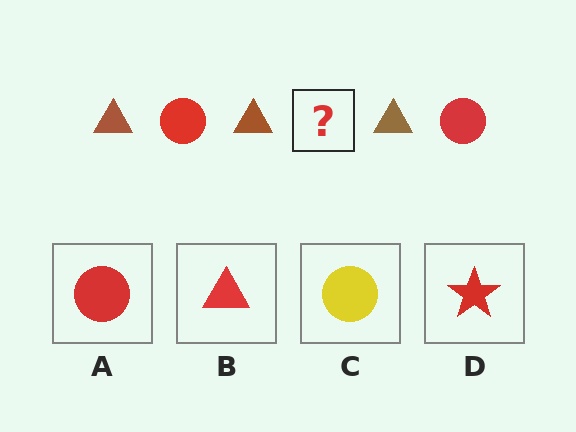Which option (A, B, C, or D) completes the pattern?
A.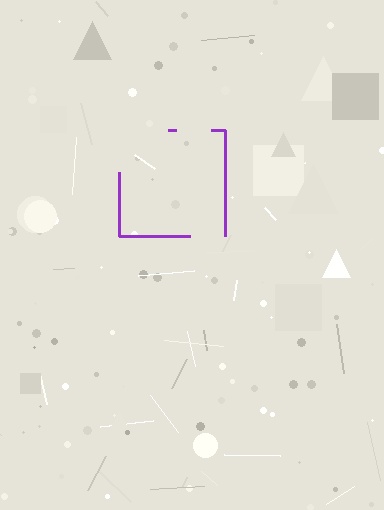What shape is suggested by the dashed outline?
The dashed outline suggests a square.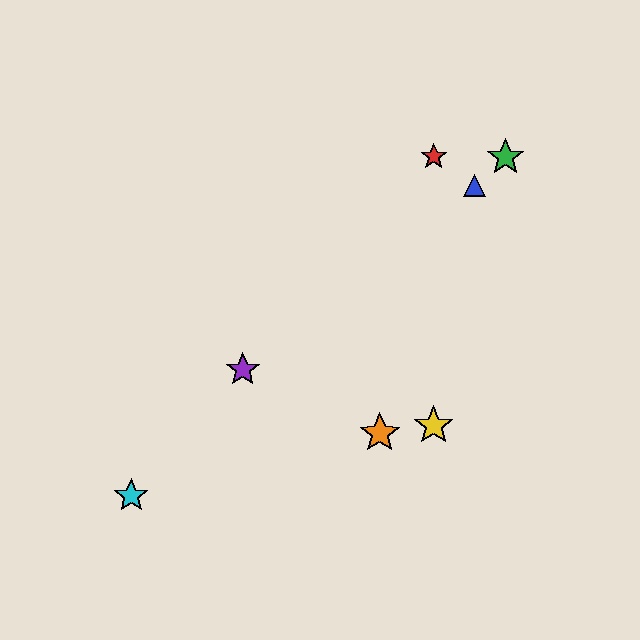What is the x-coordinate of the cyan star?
The cyan star is at x≈131.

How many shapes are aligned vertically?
2 shapes (the red star, the yellow star) are aligned vertically.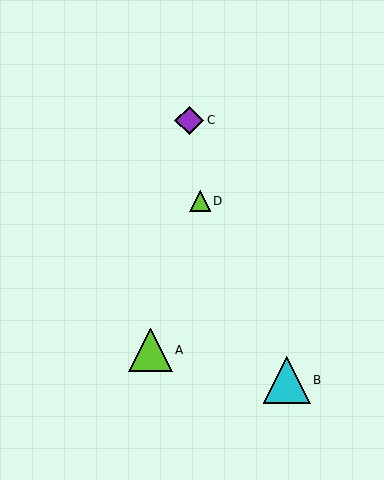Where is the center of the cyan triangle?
The center of the cyan triangle is at (287, 380).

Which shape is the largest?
The cyan triangle (labeled B) is the largest.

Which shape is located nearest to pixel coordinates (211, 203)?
The lime triangle (labeled D) at (200, 201) is nearest to that location.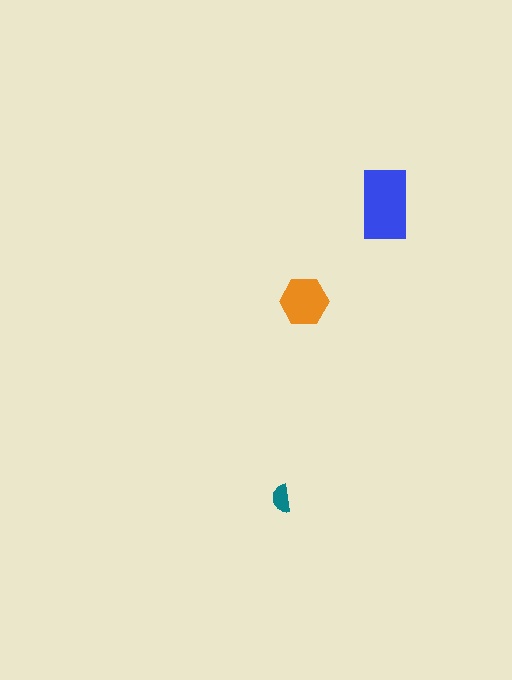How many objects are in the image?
There are 3 objects in the image.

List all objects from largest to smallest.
The blue rectangle, the orange hexagon, the teal semicircle.